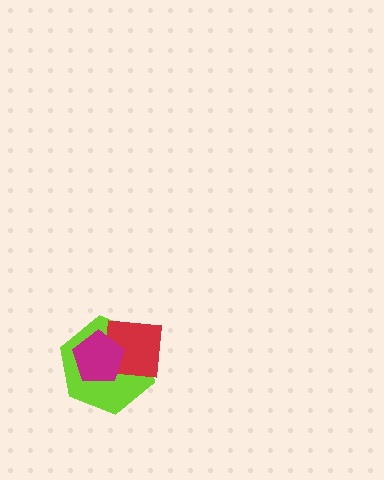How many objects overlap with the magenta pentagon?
2 objects overlap with the magenta pentagon.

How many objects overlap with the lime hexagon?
2 objects overlap with the lime hexagon.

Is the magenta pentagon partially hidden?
No, no other shape covers it.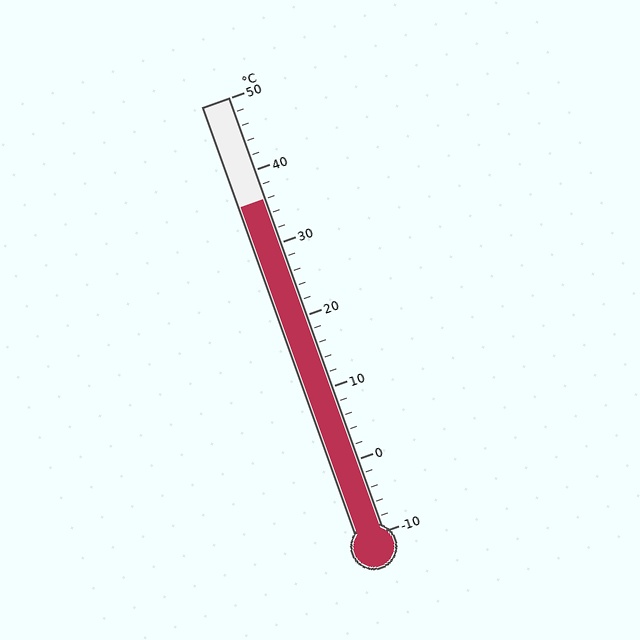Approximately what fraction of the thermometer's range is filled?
The thermometer is filled to approximately 75% of its range.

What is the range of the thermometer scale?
The thermometer scale ranges from -10°C to 50°C.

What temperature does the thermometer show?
The thermometer shows approximately 36°C.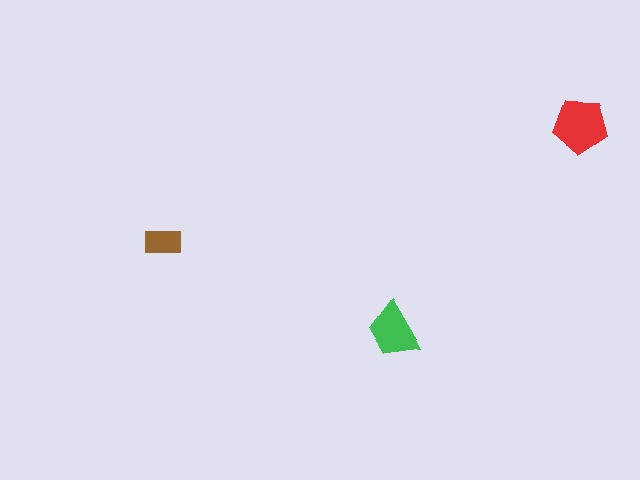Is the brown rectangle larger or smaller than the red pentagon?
Smaller.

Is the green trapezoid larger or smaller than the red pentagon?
Smaller.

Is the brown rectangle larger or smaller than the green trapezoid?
Smaller.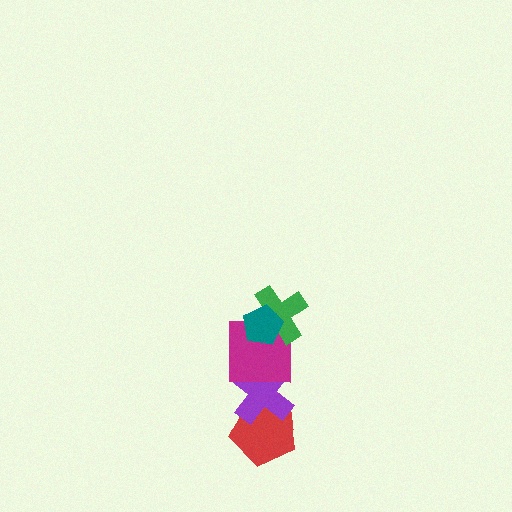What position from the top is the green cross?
The green cross is 2nd from the top.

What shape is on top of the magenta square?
The green cross is on top of the magenta square.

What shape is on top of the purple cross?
The magenta square is on top of the purple cross.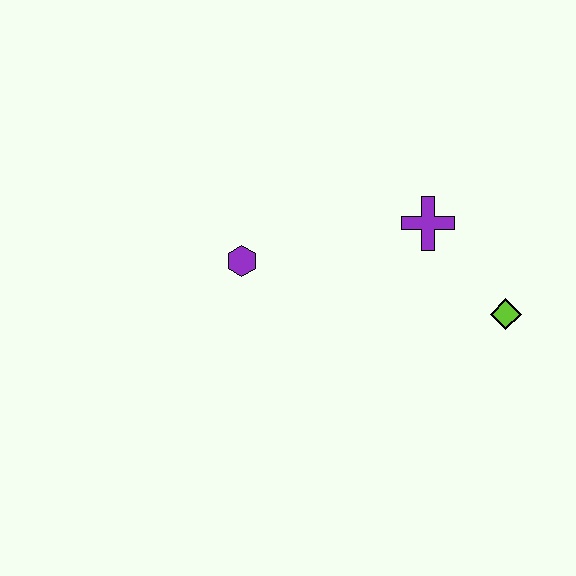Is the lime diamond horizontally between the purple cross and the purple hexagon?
No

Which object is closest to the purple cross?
The lime diamond is closest to the purple cross.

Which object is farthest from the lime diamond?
The purple hexagon is farthest from the lime diamond.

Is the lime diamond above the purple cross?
No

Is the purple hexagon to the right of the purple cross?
No